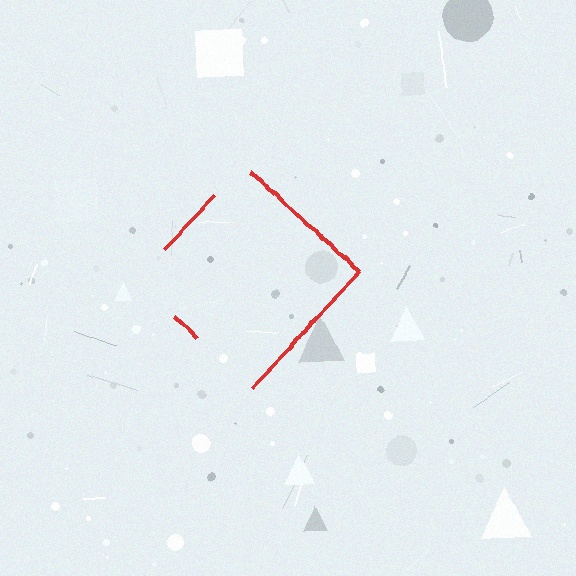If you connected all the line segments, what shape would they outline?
They would outline a diamond.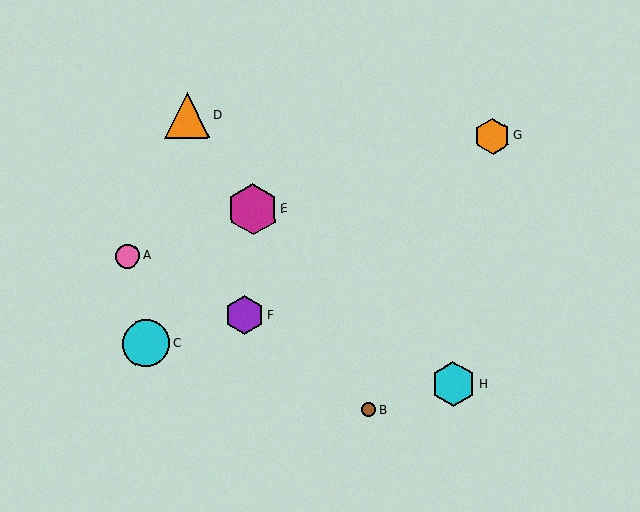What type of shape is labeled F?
Shape F is a purple hexagon.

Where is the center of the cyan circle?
The center of the cyan circle is at (147, 344).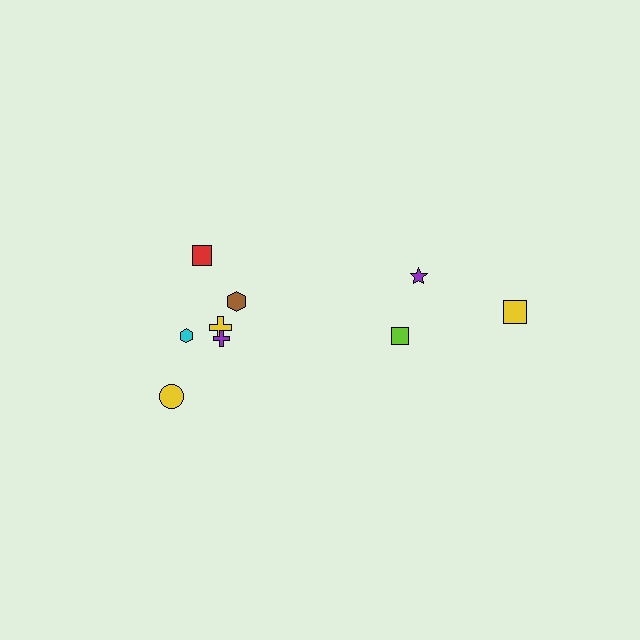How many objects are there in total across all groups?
There are 9 objects.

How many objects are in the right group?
There are 3 objects.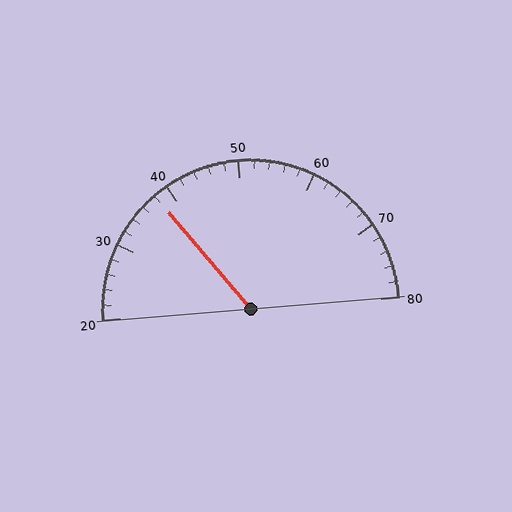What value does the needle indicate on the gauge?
The needle indicates approximately 38.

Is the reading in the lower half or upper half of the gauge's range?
The reading is in the lower half of the range (20 to 80).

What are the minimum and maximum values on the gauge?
The gauge ranges from 20 to 80.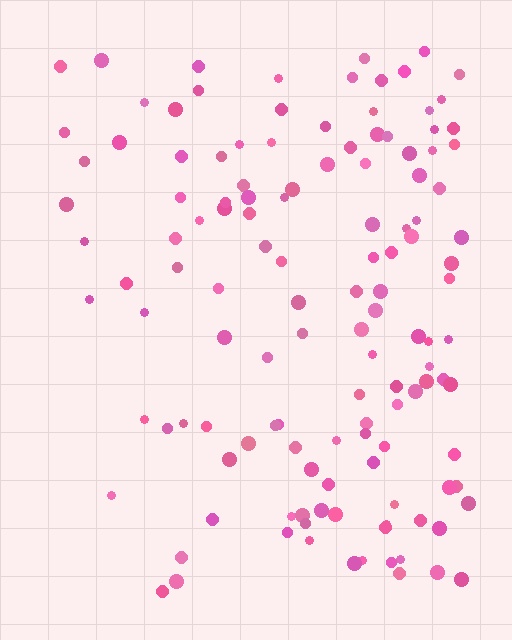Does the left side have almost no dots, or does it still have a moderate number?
Still a moderate number, just noticeably fewer than the right.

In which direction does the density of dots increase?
From left to right, with the right side densest.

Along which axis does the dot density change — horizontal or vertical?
Horizontal.